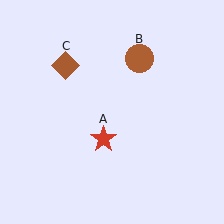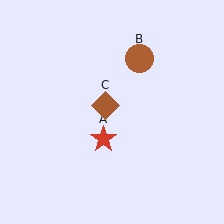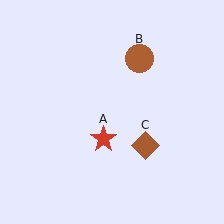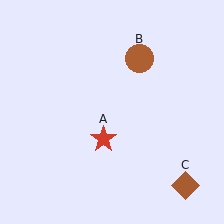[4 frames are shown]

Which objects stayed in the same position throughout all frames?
Red star (object A) and brown circle (object B) remained stationary.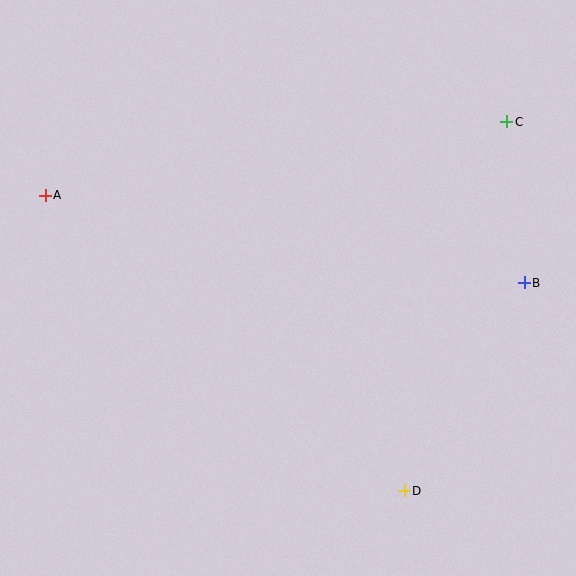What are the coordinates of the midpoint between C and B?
The midpoint between C and B is at (516, 202).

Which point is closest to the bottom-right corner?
Point D is closest to the bottom-right corner.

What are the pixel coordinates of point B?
Point B is at (524, 283).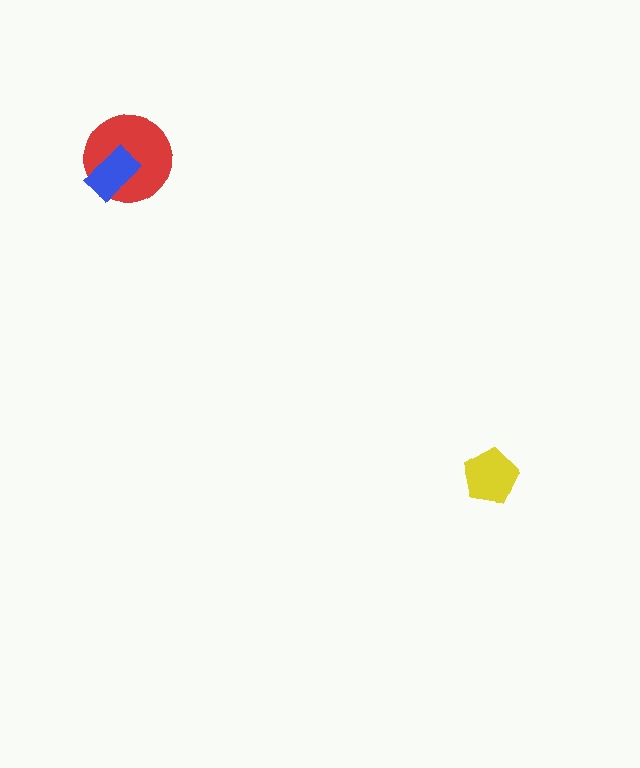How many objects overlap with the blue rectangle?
1 object overlaps with the blue rectangle.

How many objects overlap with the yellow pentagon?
0 objects overlap with the yellow pentagon.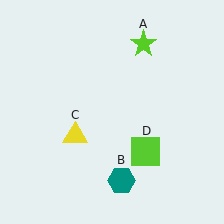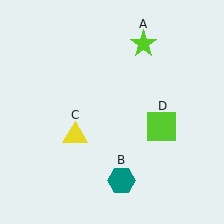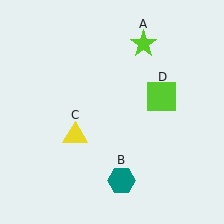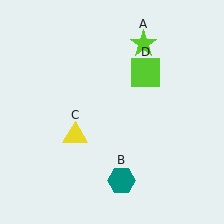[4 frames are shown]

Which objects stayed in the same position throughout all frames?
Lime star (object A) and teal hexagon (object B) and yellow triangle (object C) remained stationary.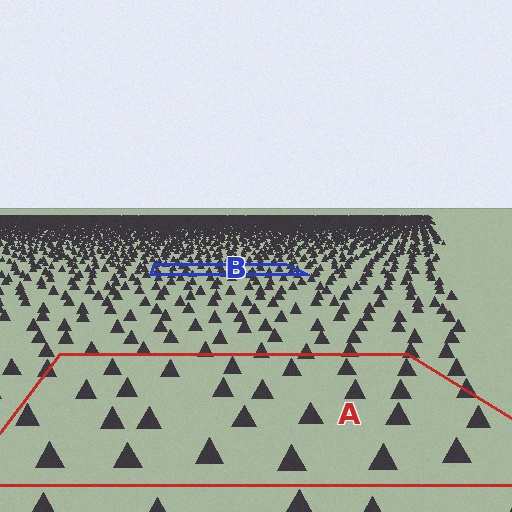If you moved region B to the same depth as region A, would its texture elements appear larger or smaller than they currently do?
They would appear larger. At a closer depth, the same texture elements are projected at a bigger on-screen size.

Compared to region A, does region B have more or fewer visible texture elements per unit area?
Region B has more texture elements per unit area — they are packed more densely because it is farther away.